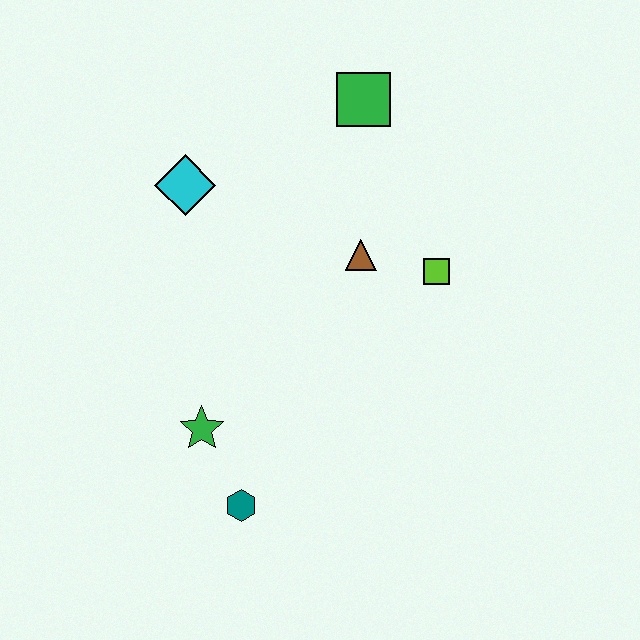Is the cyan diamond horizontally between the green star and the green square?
No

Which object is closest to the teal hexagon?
The green star is closest to the teal hexagon.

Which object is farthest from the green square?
The teal hexagon is farthest from the green square.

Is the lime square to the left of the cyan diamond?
No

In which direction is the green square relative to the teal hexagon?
The green square is above the teal hexagon.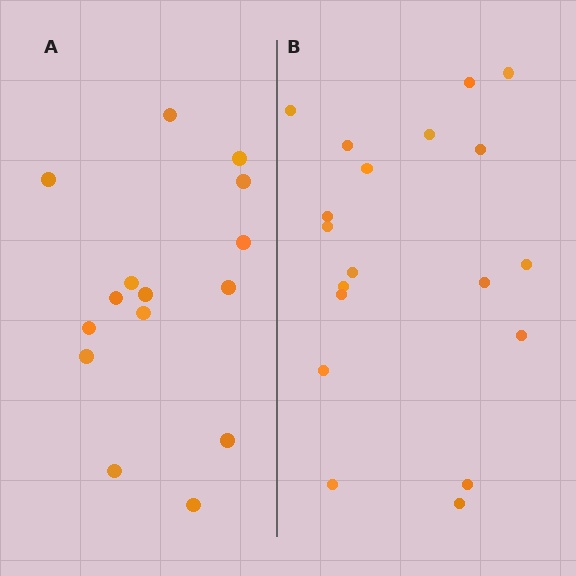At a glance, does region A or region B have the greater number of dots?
Region B (the right region) has more dots.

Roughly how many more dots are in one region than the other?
Region B has about 4 more dots than region A.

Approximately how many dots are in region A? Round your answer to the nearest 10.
About 20 dots. (The exact count is 15, which rounds to 20.)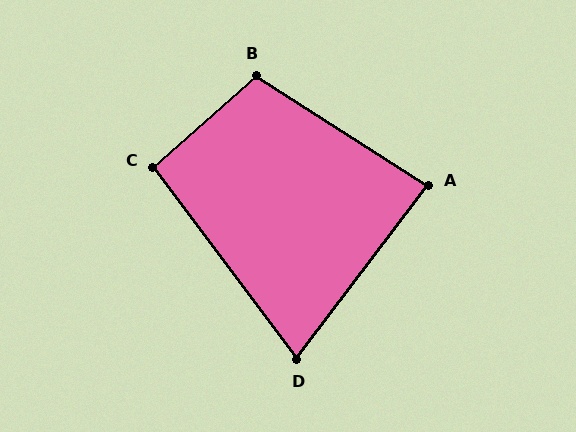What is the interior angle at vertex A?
Approximately 85 degrees (approximately right).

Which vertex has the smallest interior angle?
D, at approximately 74 degrees.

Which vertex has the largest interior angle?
B, at approximately 106 degrees.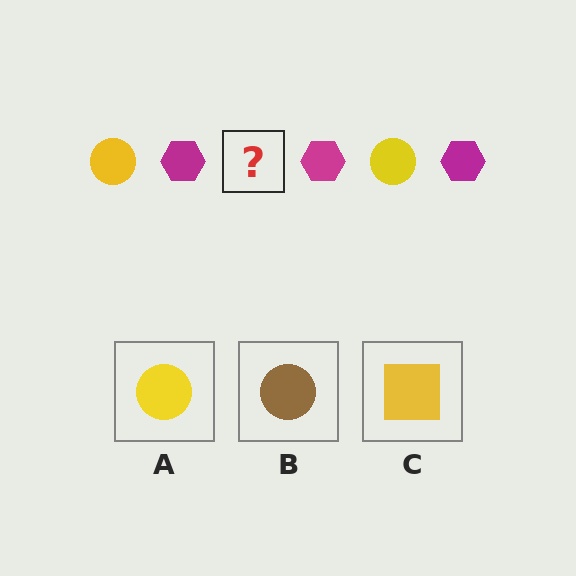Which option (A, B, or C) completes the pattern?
A.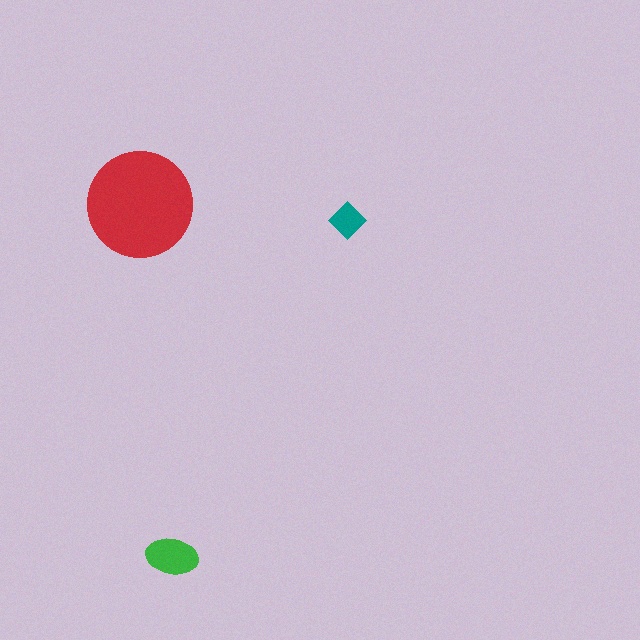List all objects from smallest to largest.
The teal diamond, the green ellipse, the red circle.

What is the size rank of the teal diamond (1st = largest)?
3rd.